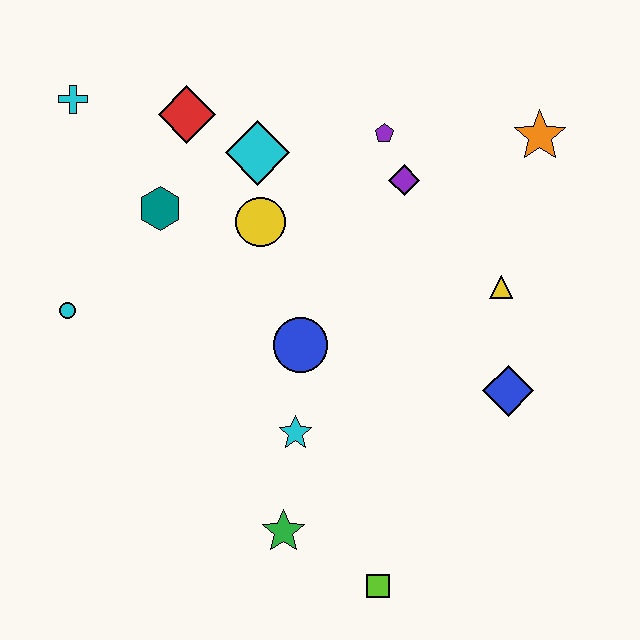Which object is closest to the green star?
The cyan star is closest to the green star.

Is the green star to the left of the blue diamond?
Yes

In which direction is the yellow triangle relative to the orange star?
The yellow triangle is below the orange star.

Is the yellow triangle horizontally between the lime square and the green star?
No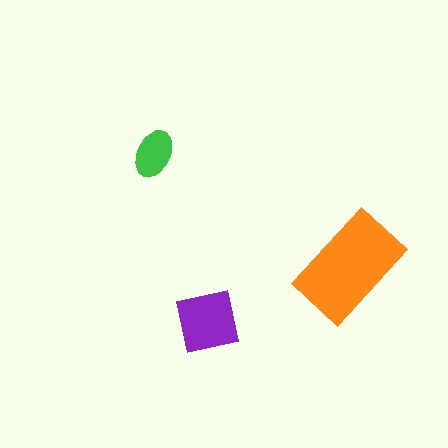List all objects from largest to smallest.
The orange rectangle, the purple square, the green ellipse.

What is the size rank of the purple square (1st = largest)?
2nd.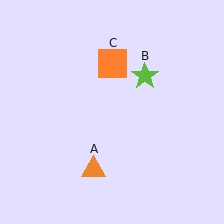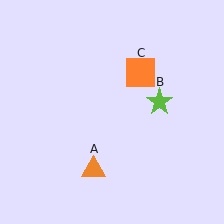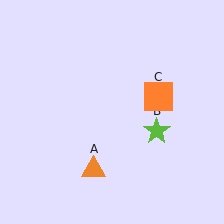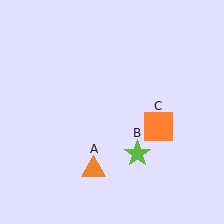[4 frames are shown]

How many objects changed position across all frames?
2 objects changed position: lime star (object B), orange square (object C).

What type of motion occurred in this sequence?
The lime star (object B), orange square (object C) rotated clockwise around the center of the scene.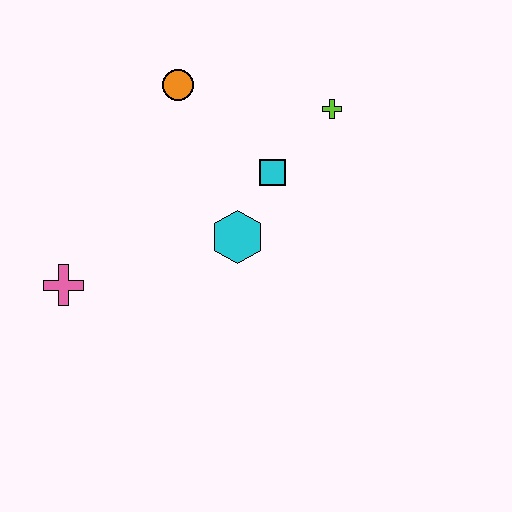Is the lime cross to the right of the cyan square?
Yes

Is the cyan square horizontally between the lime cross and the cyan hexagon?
Yes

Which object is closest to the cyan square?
The cyan hexagon is closest to the cyan square.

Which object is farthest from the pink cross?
The lime cross is farthest from the pink cross.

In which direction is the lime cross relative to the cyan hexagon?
The lime cross is above the cyan hexagon.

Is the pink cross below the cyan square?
Yes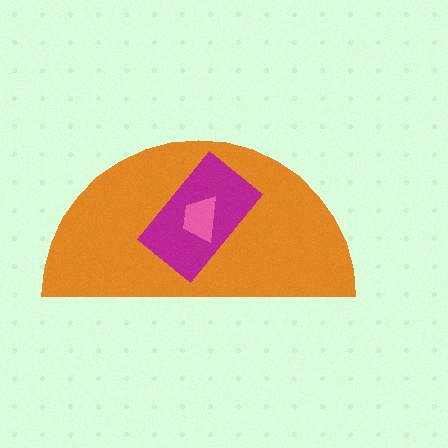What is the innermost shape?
The pink trapezoid.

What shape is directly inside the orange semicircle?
The magenta rectangle.